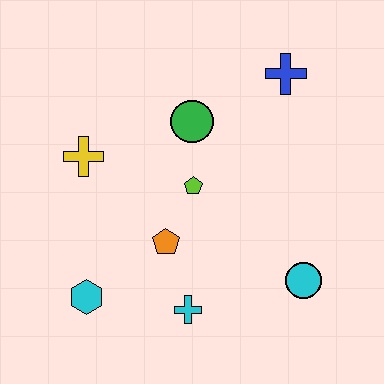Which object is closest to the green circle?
The lime pentagon is closest to the green circle.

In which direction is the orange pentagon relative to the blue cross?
The orange pentagon is below the blue cross.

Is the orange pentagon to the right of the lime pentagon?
No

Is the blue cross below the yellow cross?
No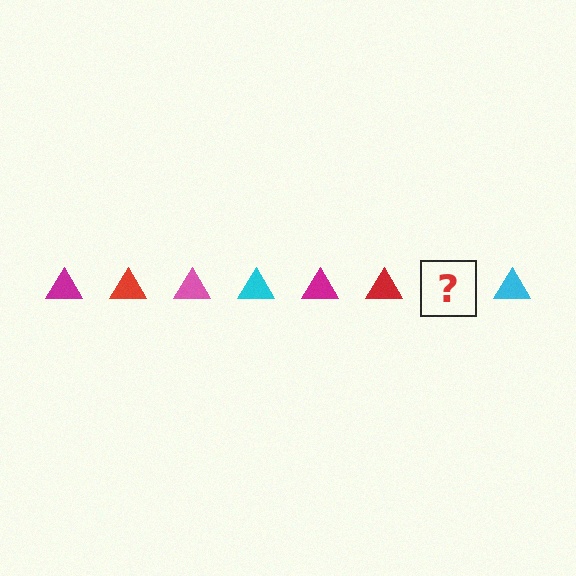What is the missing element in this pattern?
The missing element is a pink triangle.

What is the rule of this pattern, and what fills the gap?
The rule is that the pattern cycles through magenta, red, pink, cyan triangles. The gap should be filled with a pink triangle.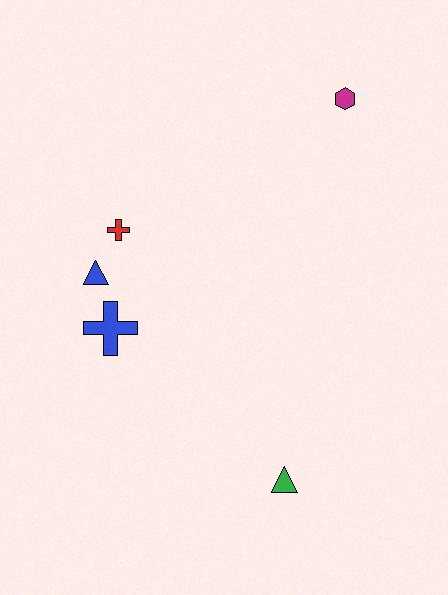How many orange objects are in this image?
There are no orange objects.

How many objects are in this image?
There are 5 objects.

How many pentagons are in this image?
There are no pentagons.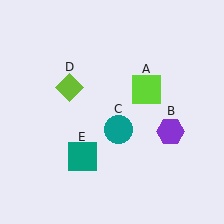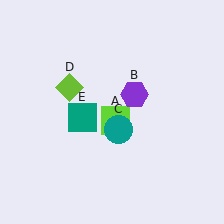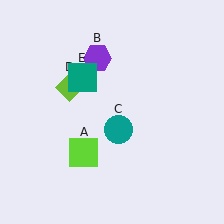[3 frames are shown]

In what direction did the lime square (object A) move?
The lime square (object A) moved down and to the left.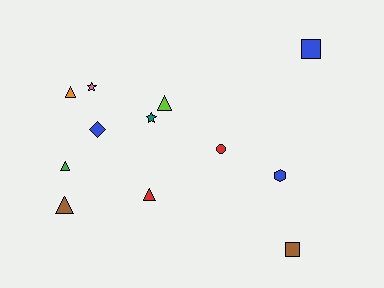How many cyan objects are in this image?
There are no cyan objects.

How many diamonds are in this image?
There is 1 diamond.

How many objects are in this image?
There are 12 objects.